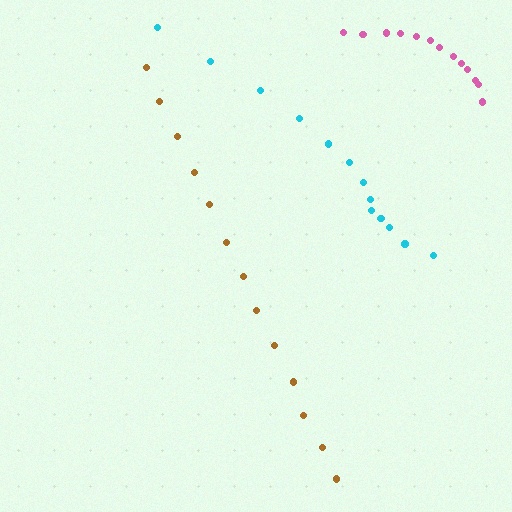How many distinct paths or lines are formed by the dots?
There are 3 distinct paths.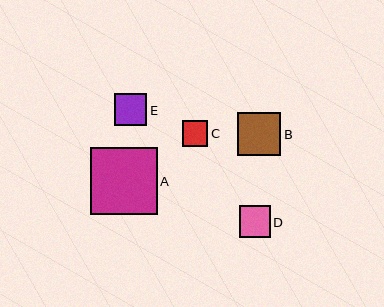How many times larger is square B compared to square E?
Square B is approximately 1.3 times the size of square E.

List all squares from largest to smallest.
From largest to smallest: A, B, E, D, C.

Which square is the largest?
Square A is the largest with a size of approximately 67 pixels.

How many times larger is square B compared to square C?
Square B is approximately 1.7 times the size of square C.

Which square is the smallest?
Square C is the smallest with a size of approximately 25 pixels.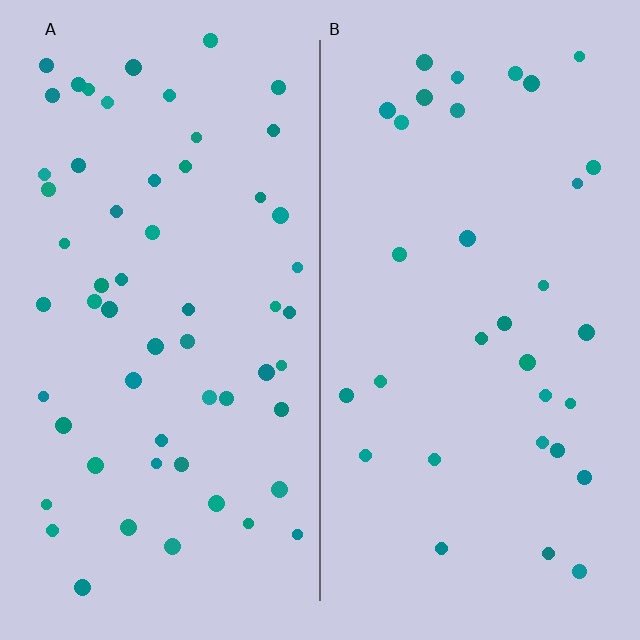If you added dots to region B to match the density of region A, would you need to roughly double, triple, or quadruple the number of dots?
Approximately double.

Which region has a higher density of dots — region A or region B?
A (the left).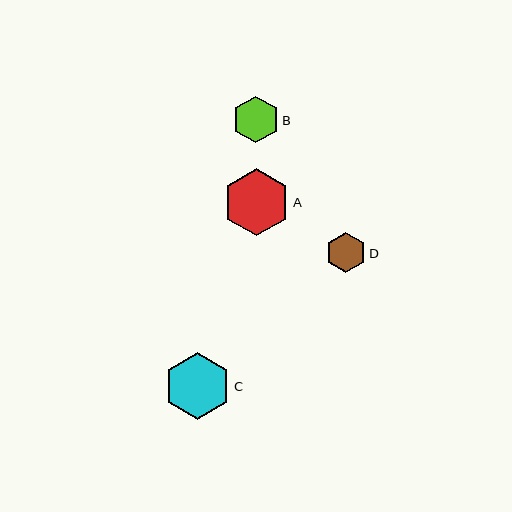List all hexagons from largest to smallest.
From largest to smallest: A, C, B, D.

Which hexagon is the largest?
Hexagon A is the largest with a size of approximately 67 pixels.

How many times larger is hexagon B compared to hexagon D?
Hexagon B is approximately 1.2 times the size of hexagon D.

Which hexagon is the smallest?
Hexagon D is the smallest with a size of approximately 40 pixels.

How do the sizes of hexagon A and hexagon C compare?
Hexagon A and hexagon C are approximately the same size.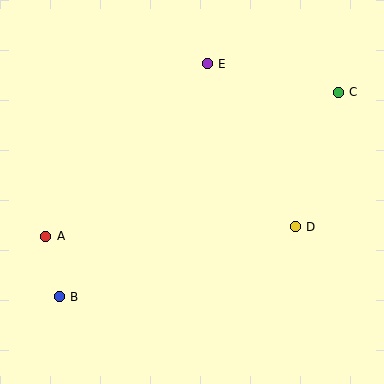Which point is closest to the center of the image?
Point D at (295, 227) is closest to the center.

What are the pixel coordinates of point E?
Point E is at (207, 64).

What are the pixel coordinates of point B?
Point B is at (59, 297).